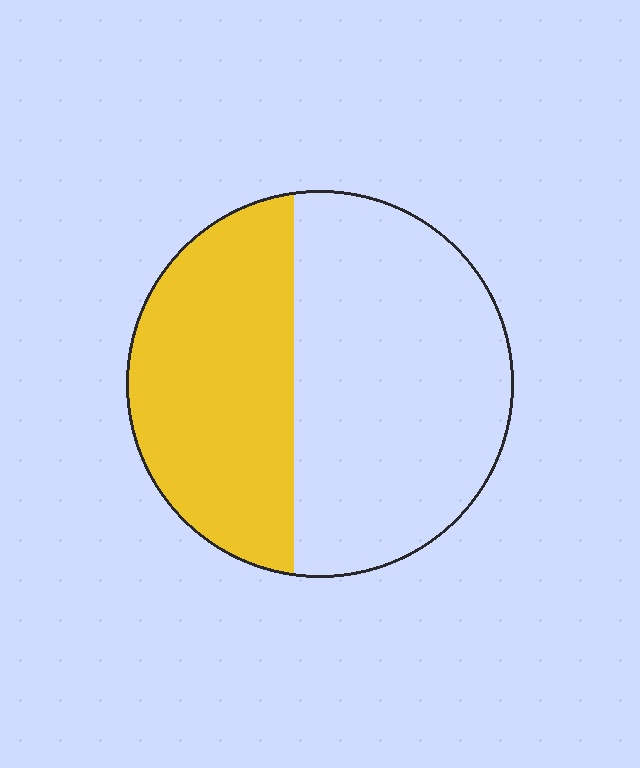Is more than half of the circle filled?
No.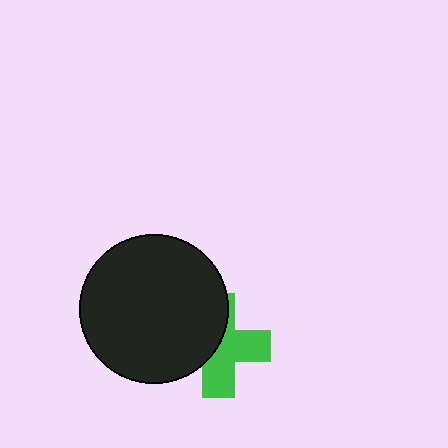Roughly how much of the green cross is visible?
About half of it is visible (roughly 54%).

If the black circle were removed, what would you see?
You would see the complete green cross.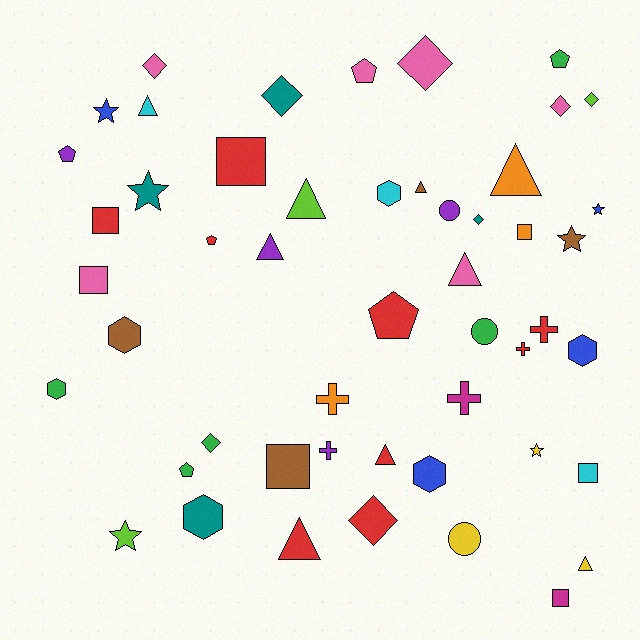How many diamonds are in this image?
There are 8 diamonds.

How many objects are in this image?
There are 50 objects.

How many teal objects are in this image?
There are 4 teal objects.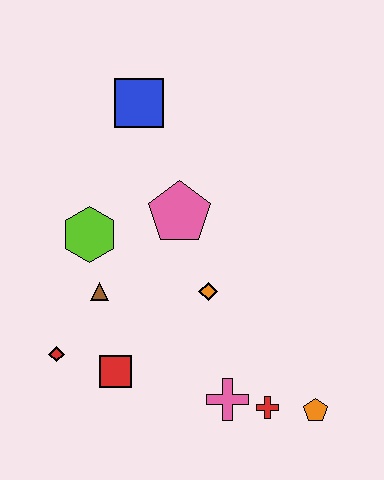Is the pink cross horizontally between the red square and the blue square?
No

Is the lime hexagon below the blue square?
Yes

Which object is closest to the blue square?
The pink pentagon is closest to the blue square.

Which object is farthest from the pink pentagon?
The orange pentagon is farthest from the pink pentagon.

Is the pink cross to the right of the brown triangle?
Yes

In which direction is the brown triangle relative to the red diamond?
The brown triangle is above the red diamond.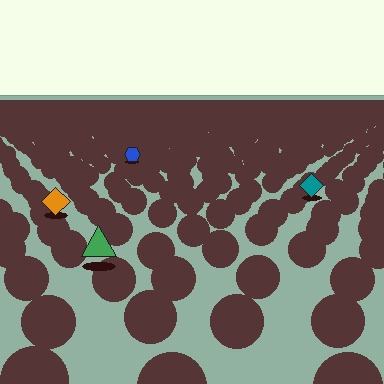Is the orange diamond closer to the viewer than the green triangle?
No. The green triangle is closer — you can tell from the texture gradient: the ground texture is coarser near it.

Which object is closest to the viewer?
The green triangle is closest. The texture marks near it are larger and more spread out.